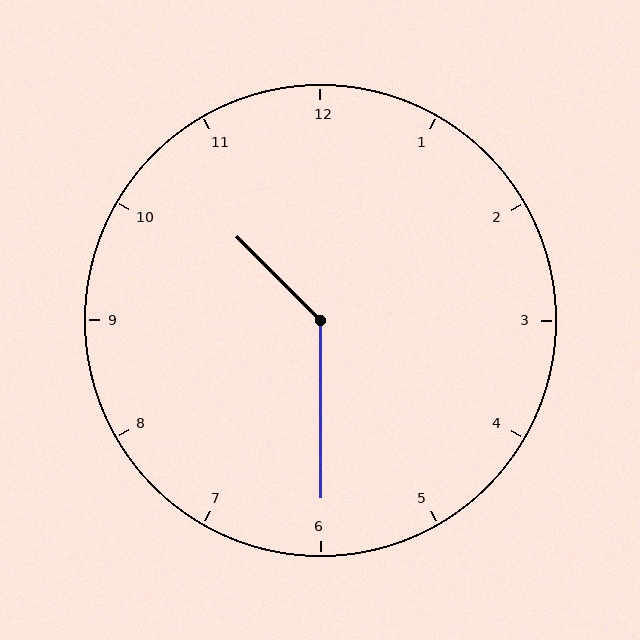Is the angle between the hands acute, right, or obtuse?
It is obtuse.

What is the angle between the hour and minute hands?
Approximately 135 degrees.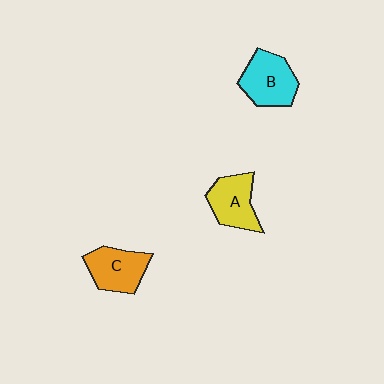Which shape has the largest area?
Shape B (cyan).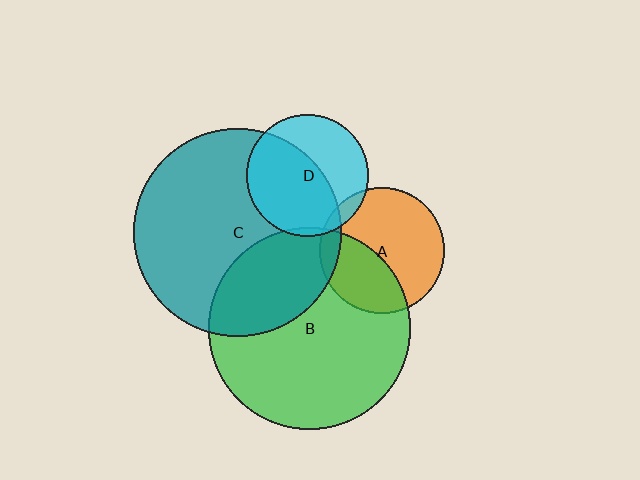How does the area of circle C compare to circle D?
Approximately 2.9 times.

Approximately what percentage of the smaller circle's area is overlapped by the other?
Approximately 60%.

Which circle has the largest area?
Circle C (teal).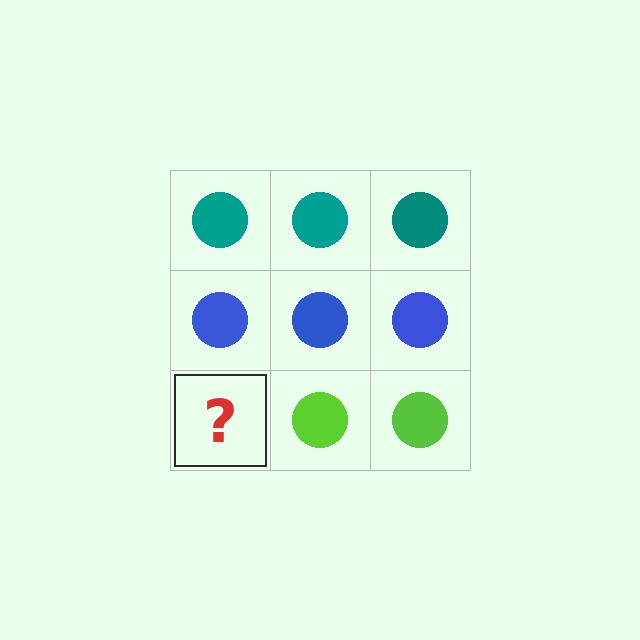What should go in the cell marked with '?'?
The missing cell should contain a lime circle.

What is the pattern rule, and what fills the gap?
The rule is that each row has a consistent color. The gap should be filled with a lime circle.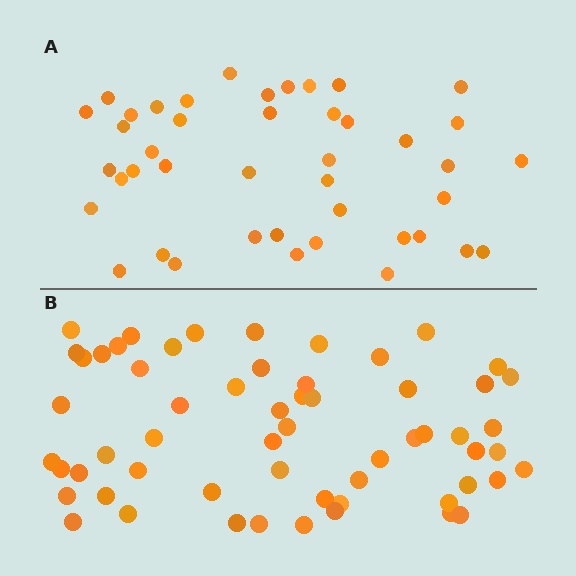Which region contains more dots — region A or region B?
Region B (the bottom region) has more dots.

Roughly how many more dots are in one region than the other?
Region B has approximately 15 more dots than region A.